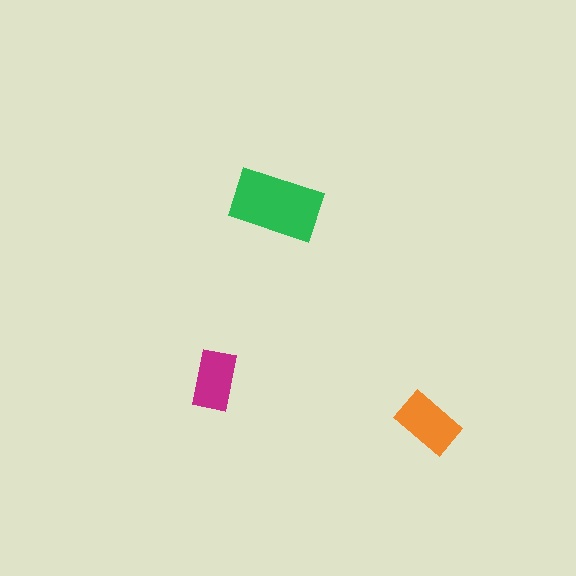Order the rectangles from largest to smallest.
the green one, the orange one, the magenta one.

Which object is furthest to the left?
The magenta rectangle is leftmost.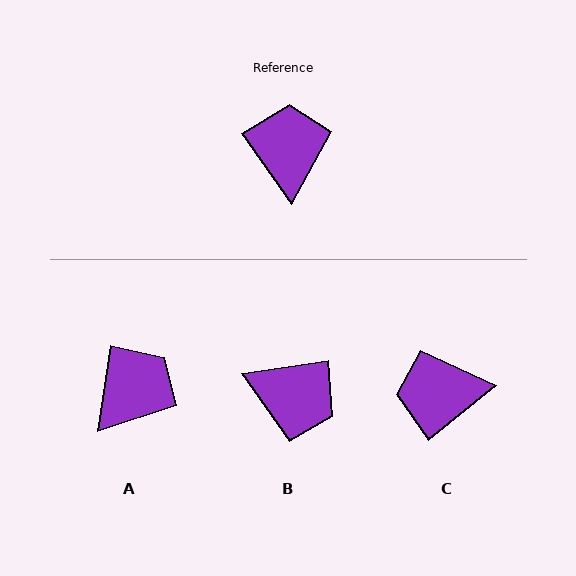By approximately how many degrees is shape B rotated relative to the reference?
Approximately 117 degrees clockwise.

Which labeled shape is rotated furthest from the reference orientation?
B, about 117 degrees away.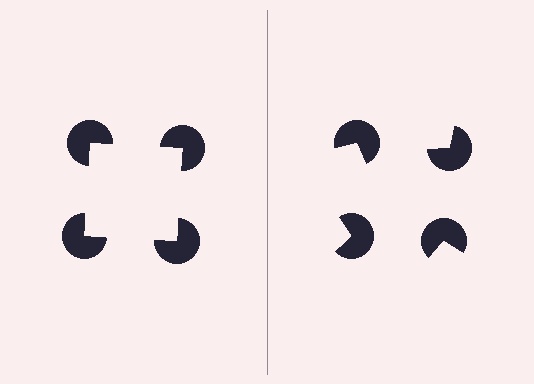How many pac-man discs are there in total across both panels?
8 — 4 on each side.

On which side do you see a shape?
An illusory square appears on the left side. On the right side the wedge cuts are rotated, so no coherent shape forms.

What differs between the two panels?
The pac-man discs are positioned identically on both sides; only the wedge orientations differ. On the left they align to a square; on the right they are misaligned.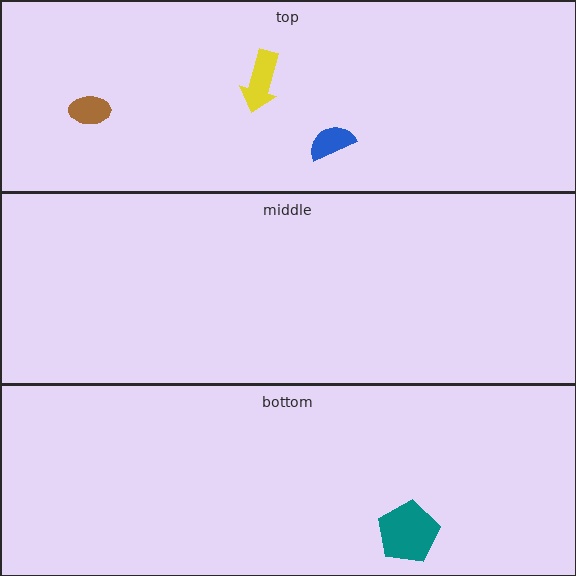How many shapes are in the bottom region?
1.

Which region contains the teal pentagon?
The bottom region.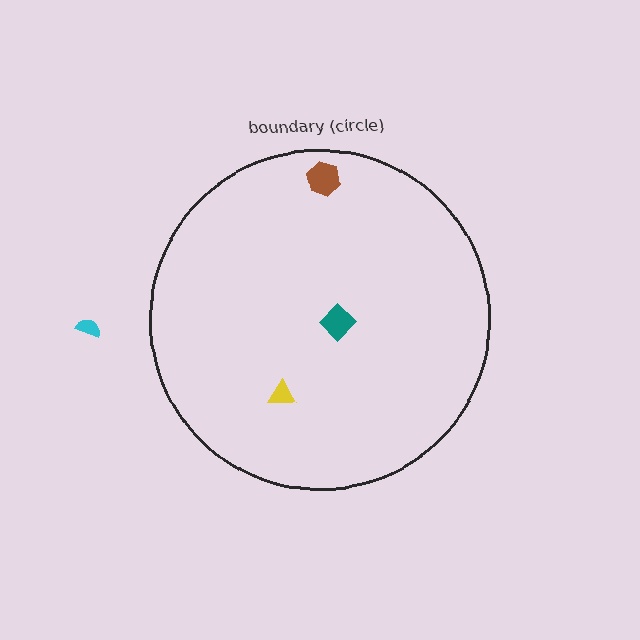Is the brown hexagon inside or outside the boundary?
Inside.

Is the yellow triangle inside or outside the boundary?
Inside.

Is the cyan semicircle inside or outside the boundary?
Outside.